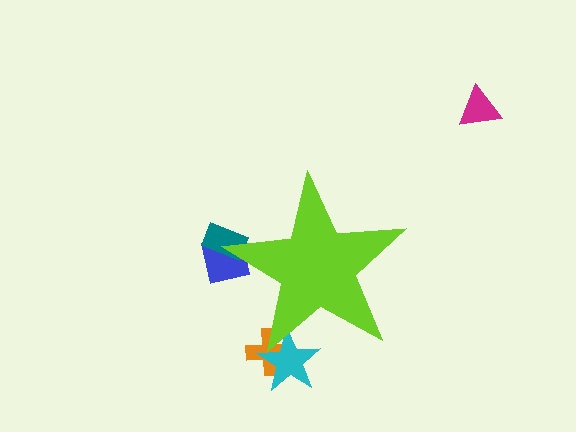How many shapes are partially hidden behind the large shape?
4 shapes are partially hidden.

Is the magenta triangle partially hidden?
No, the magenta triangle is fully visible.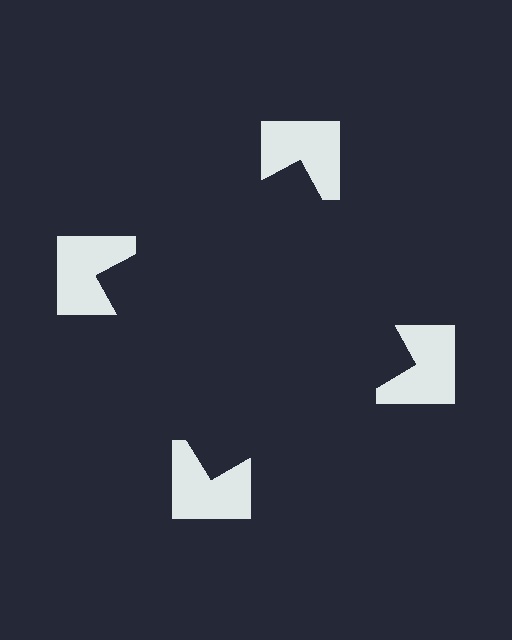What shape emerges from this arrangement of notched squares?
An illusory square — its edges are inferred from the aligned wedge cuts in the notched squares, not physically drawn.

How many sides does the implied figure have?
4 sides.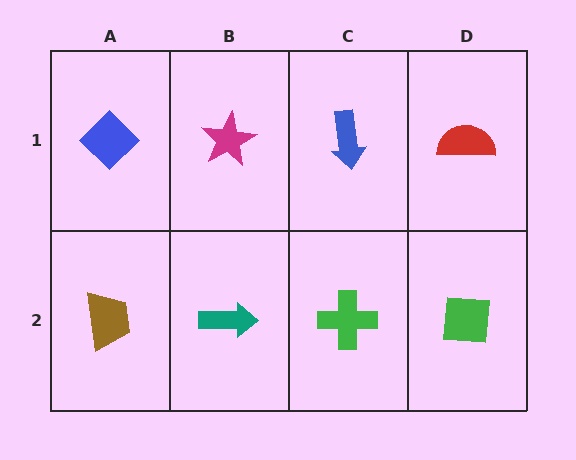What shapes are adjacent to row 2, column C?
A blue arrow (row 1, column C), a teal arrow (row 2, column B), a green square (row 2, column D).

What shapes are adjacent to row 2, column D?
A red semicircle (row 1, column D), a green cross (row 2, column C).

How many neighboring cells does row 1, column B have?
3.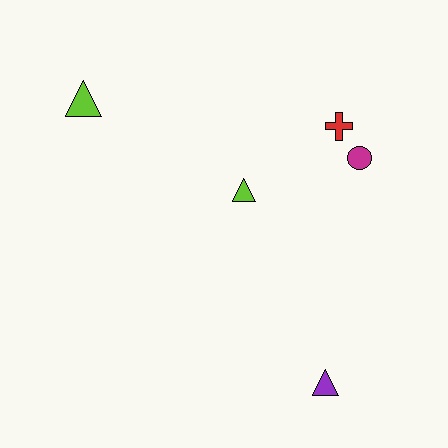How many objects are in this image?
There are 5 objects.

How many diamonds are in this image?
There are no diamonds.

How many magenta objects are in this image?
There is 1 magenta object.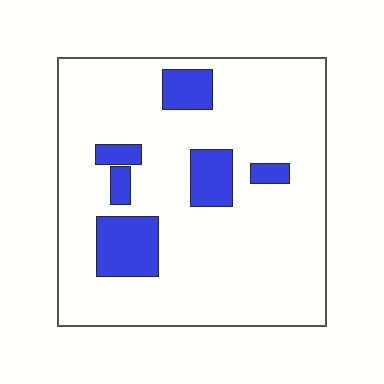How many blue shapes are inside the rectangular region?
6.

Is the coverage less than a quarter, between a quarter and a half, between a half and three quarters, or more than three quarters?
Less than a quarter.